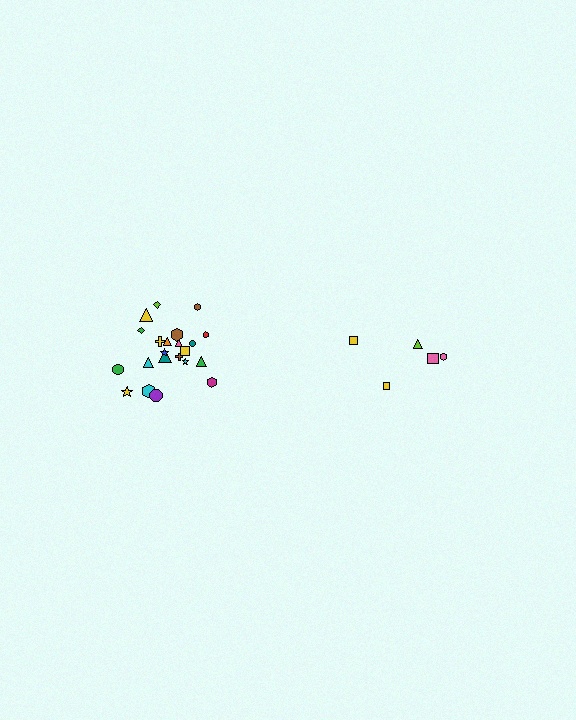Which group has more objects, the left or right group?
The left group.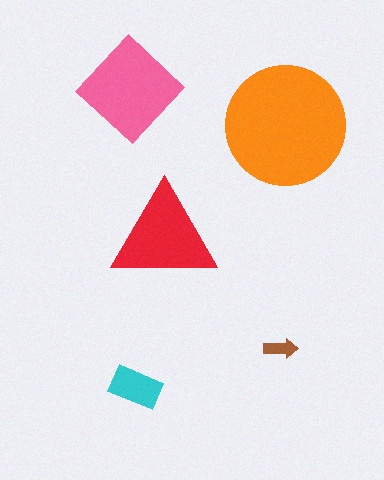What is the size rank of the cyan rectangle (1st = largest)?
4th.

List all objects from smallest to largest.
The brown arrow, the cyan rectangle, the red triangle, the pink diamond, the orange circle.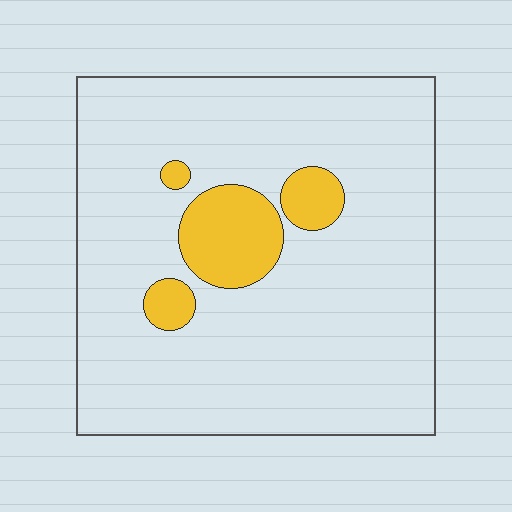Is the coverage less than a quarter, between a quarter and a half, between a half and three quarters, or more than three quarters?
Less than a quarter.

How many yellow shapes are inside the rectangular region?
4.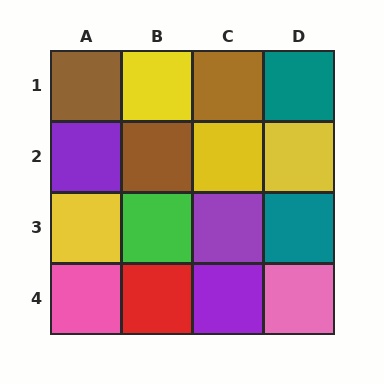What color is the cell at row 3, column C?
Purple.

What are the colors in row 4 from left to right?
Pink, red, purple, pink.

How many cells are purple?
3 cells are purple.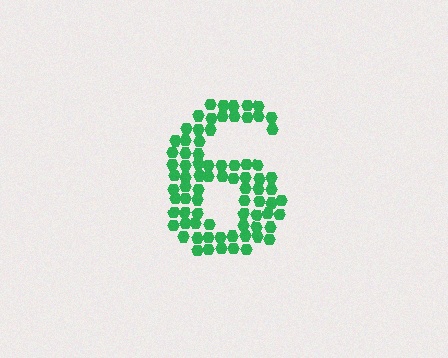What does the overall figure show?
The overall figure shows the digit 6.